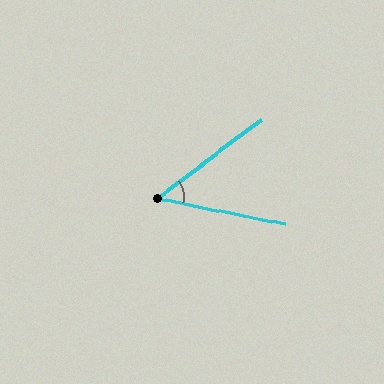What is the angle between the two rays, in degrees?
Approximately 49 degrees.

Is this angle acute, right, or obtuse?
It is acute.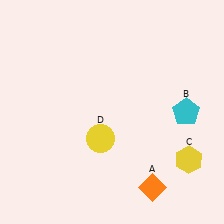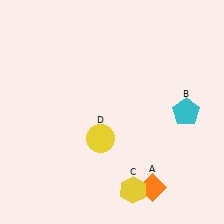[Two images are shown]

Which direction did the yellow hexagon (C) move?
The yellow hexagon (C) moved left.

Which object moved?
The yellow hexagon (C) moved left.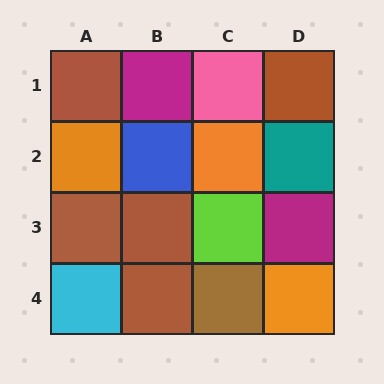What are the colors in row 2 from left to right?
Orange, blue, orange, teal.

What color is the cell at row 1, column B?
Magenta.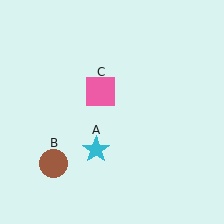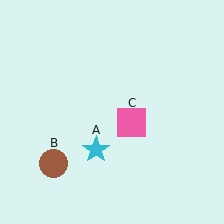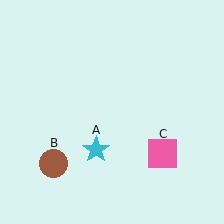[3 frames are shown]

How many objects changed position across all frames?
1 object changed position: pink square (object C).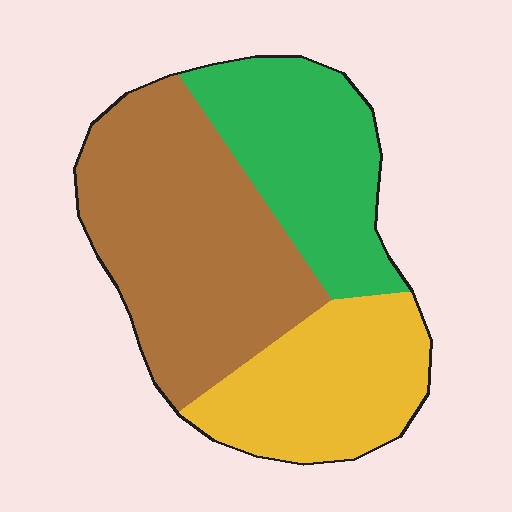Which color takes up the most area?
Brown, at roughly 45%.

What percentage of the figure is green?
Green covers about 30% of the figure.